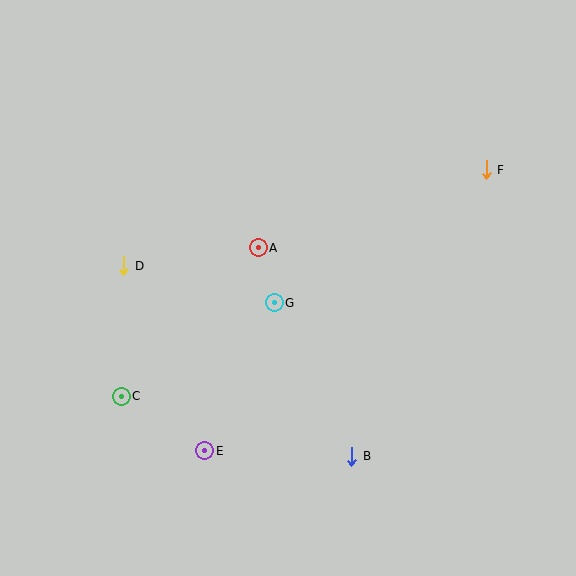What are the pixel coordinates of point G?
Point G is at (274, 303).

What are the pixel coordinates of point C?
Point C is at (121, 396).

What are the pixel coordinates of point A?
Point A is at (258, 248).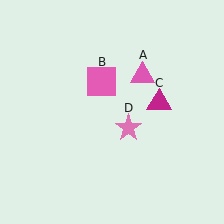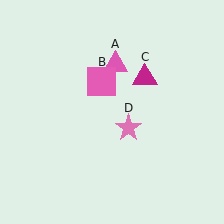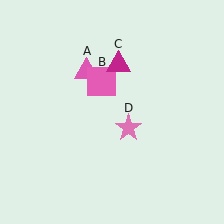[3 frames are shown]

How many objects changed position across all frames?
2 objects changed position: pink triangle (object A), magenta triangle (object C).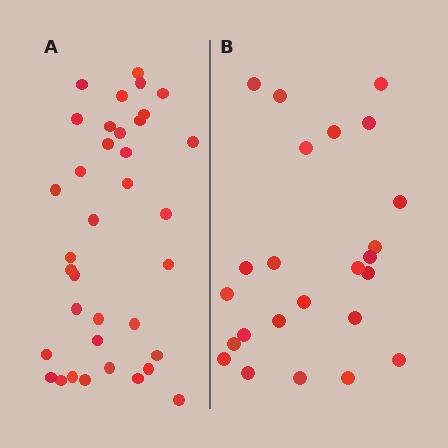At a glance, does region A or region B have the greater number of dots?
Region A (the left region) has more dots.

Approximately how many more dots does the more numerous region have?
Region A has roughly 12 or so more dots than region B.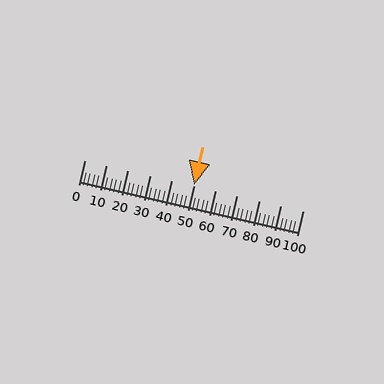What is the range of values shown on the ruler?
The ruler shows values from 0 to 100.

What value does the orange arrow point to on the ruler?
The orange arrow points to approximately 50.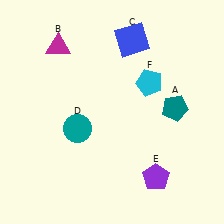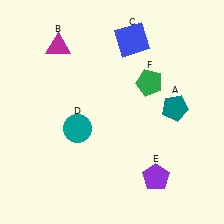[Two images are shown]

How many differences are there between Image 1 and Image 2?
There is 1 difference between the two images.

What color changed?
The pentagon (F) changed from cyan in Image 1 to green in Image 2.